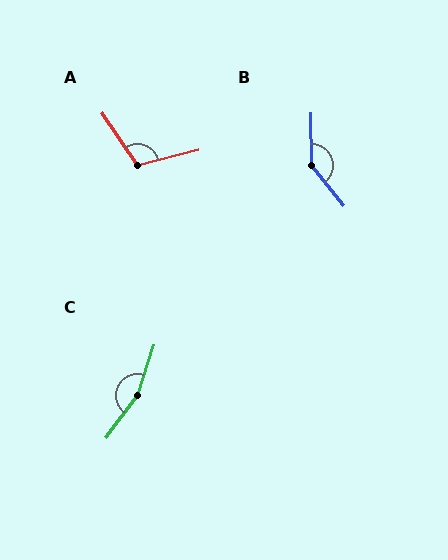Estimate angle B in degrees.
Approximately 143 degrees.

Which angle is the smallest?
A, at approximately 110 degrees.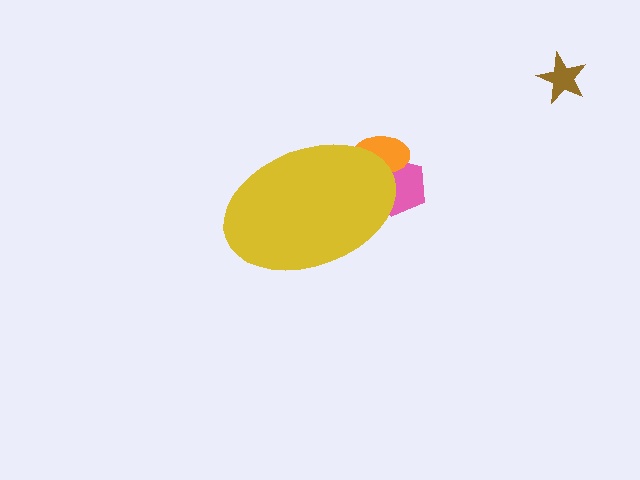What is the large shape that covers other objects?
A yellow ellipse.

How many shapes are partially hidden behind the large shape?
2 shapes are partially hidden.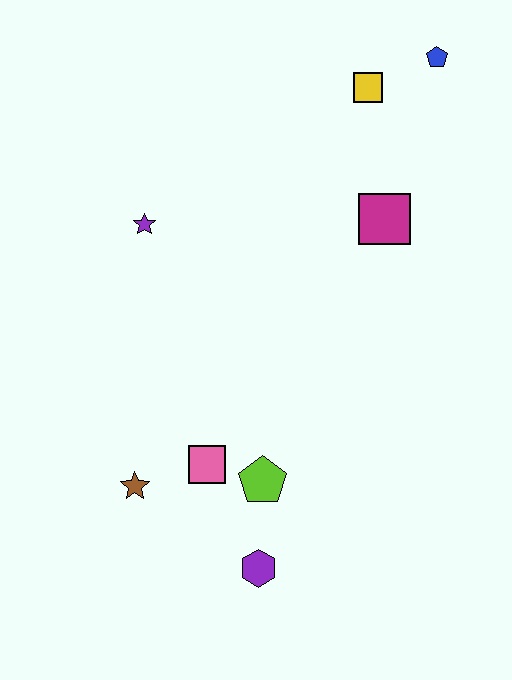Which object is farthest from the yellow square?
The purple hexagon is farthest from the yellow square.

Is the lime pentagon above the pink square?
No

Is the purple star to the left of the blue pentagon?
Yes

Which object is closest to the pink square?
The lime pentagon is closest to the pink square.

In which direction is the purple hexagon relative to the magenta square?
The purple hexagon is below the magenta square.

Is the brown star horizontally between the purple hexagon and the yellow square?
No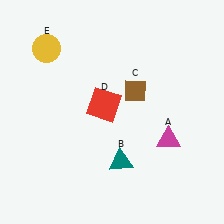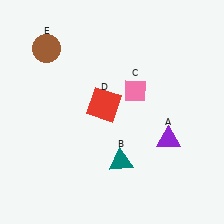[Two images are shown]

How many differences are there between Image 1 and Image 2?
There are 3 differences between the two images.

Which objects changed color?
A changed from magenta to purple. C changed from brown to pink. E changed from yellow to brown.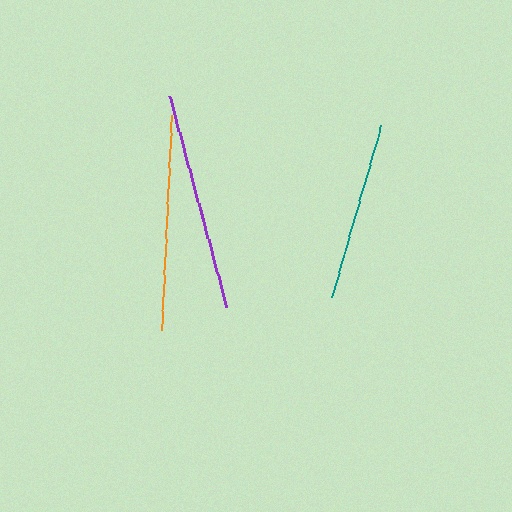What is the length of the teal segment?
The teal segment is approximately 178 pixels long.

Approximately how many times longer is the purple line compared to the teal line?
The purple line is approximately 1.2 times the length of the teal line.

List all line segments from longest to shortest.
From longest to shortest: purple, orange, teal.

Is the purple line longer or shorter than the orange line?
The purple line is longer than the orange line.